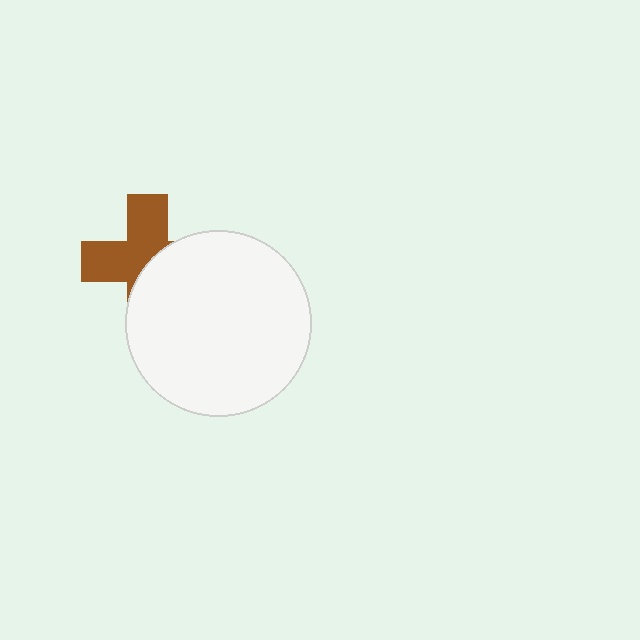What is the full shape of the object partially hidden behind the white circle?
The partially hidden object is a brown cross.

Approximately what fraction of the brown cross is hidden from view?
Roughly 48% of the brown cross is hidden behind the white circle.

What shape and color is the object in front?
The object in front is a white circle.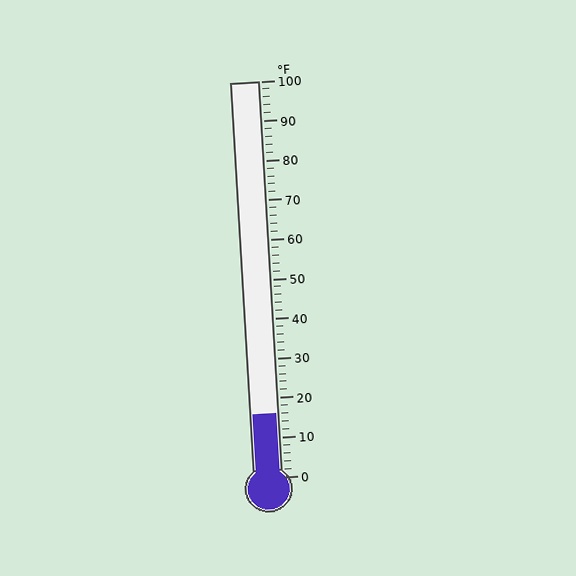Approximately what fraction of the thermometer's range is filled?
The thermometer is filled to approximately 15% of its range.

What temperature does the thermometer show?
The thermometer shows approximately 16°F.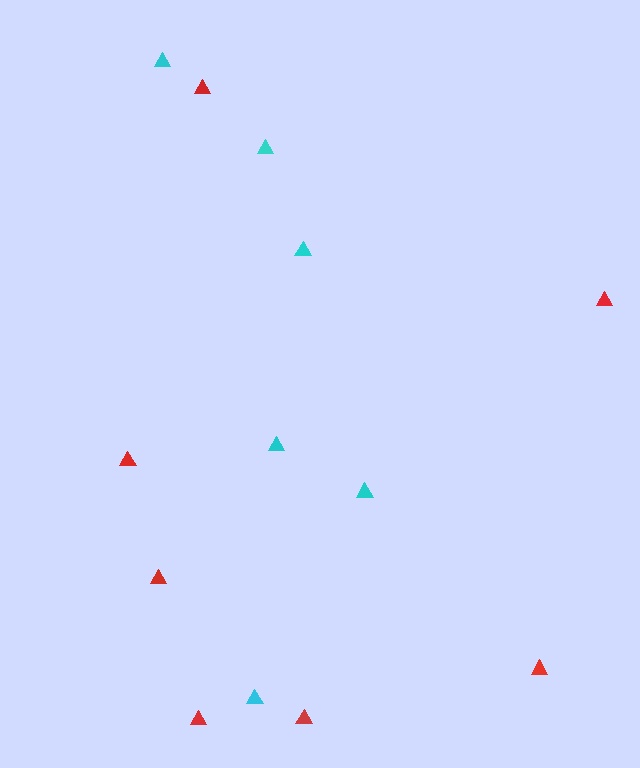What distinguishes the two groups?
There are 2 groups: one group of red triangles (7) and one group of cyan triangles (6).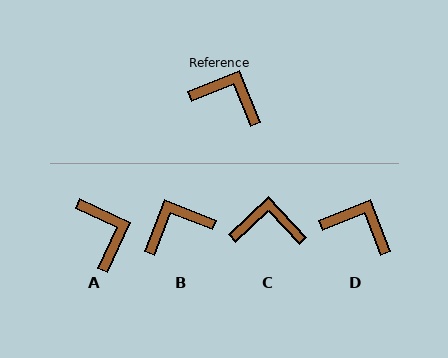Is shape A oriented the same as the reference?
No, it is off by about 47 degrees.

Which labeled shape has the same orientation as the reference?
D.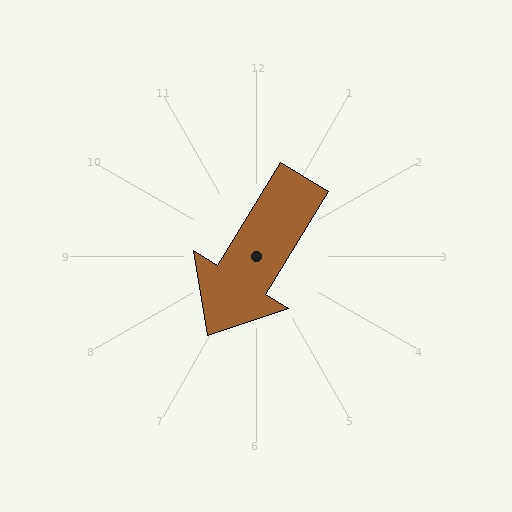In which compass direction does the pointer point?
Southwest.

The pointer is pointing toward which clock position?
Roughly 7 o'clock.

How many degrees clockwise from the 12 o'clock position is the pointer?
Approximately 212 degrees.